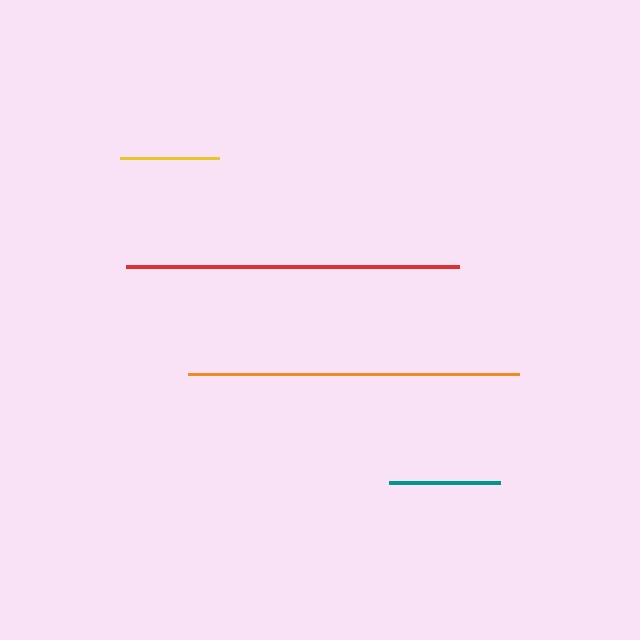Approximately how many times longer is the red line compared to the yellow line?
The red line is approximately 3.4 times the length of the yellow line.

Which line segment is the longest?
The red line is the longest at approximately 333 pixels.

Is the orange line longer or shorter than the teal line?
The orange line is longer than the teal line.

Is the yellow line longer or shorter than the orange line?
The orange line is longer than the yellow line.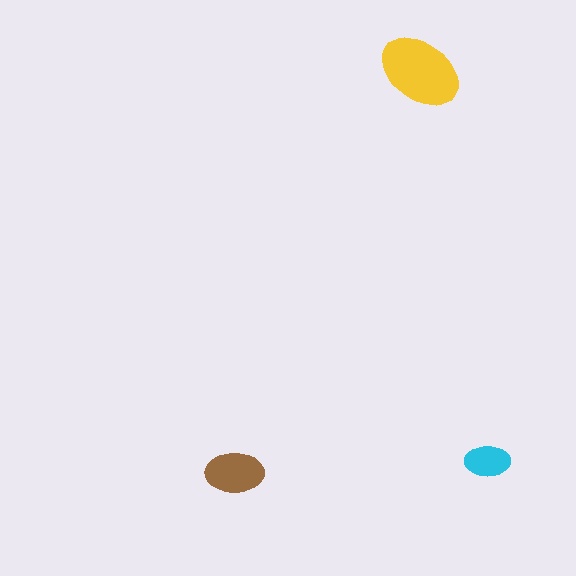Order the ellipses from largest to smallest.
the yellow one, the brown one, the cyan one.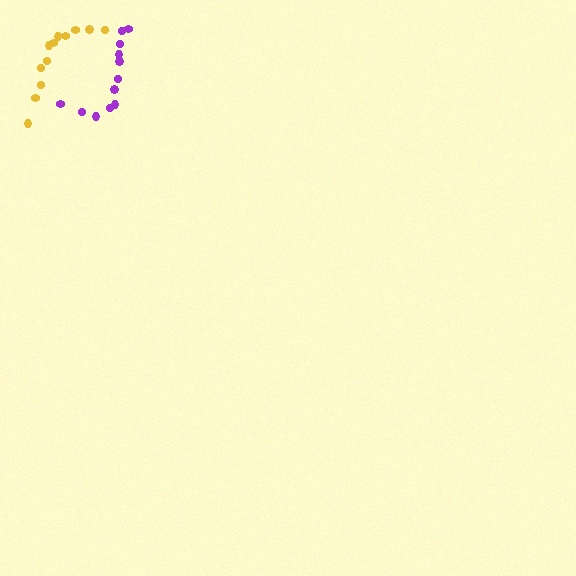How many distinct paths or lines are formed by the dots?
There are 2 distinct paths.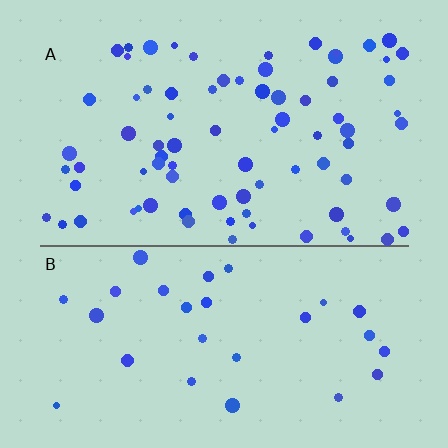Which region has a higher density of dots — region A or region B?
A (the top).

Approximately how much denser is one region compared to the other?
Approximately 2.7× — region A over region B.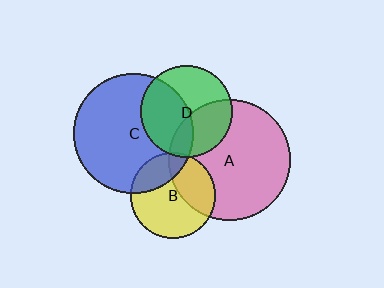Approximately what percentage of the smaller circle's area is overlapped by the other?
Approximately 35%.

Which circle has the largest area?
Circle A (pink).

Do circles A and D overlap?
Yes.